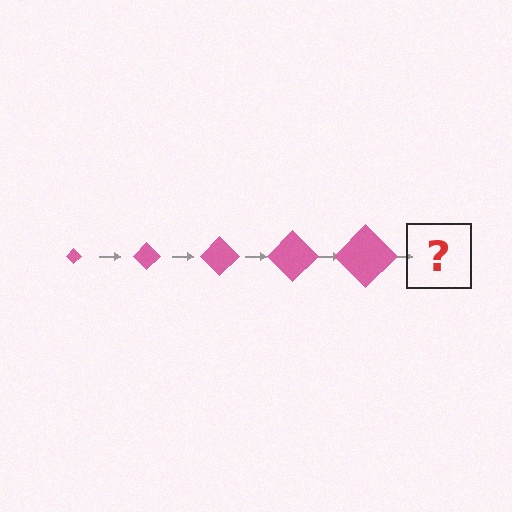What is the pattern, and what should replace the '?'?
The pattern is that the diamond gets progressively larger each step. The '?' should be a pink diamond, larger than the previous one.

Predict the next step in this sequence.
The next step is a pink diamond, larger than the previous one.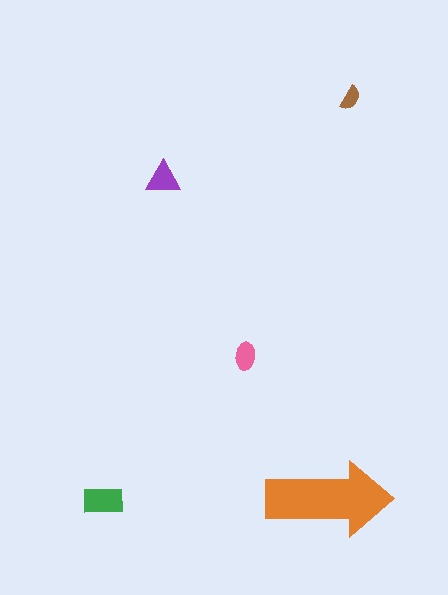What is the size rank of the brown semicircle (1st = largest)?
5th.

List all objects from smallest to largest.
The brown semicircle, the pink ellipse, the purple triangle, the green rectangle, the orange arrow.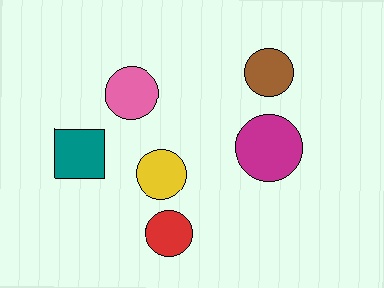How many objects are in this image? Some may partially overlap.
There are 6 objects.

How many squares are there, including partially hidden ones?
There is 1 square.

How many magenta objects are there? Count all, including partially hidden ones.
There is 1 magenta object.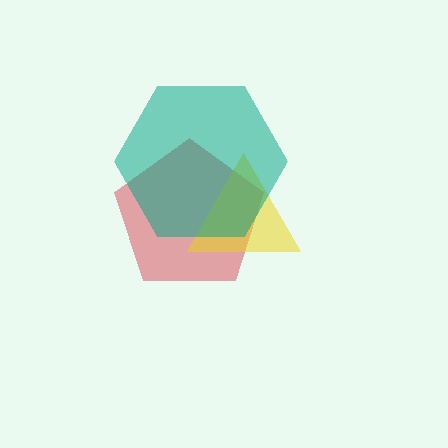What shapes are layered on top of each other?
The layered shapes are: a red pentagon, a yellow triangle, a teal hexagon.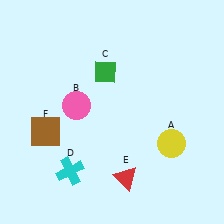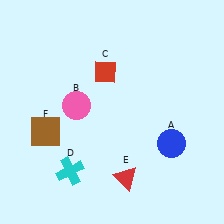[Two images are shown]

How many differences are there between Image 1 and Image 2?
There are 2 differences between the two images.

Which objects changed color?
A changed from yellow to blue. C changed from green to red.